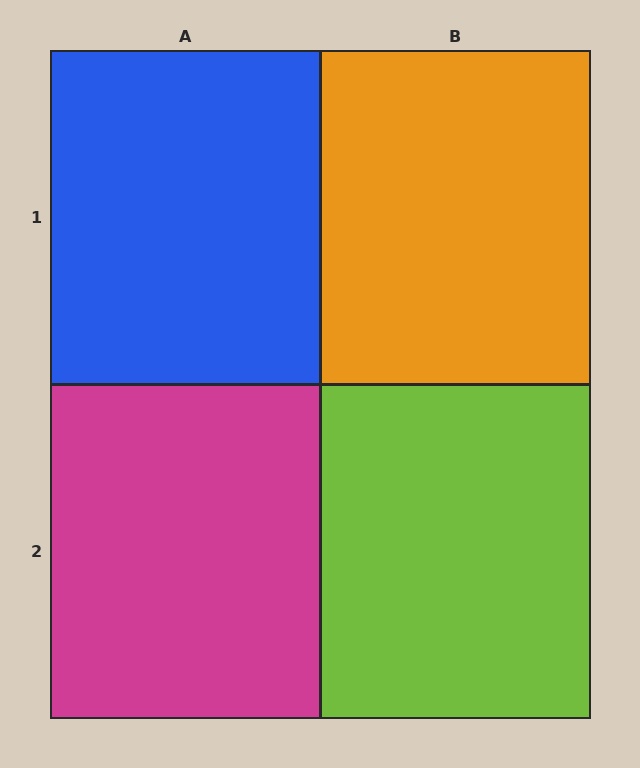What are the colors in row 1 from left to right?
Blue, orange.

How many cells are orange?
1 cell is orange.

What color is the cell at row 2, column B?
Lime.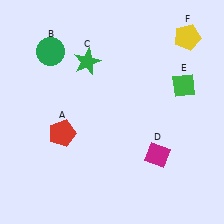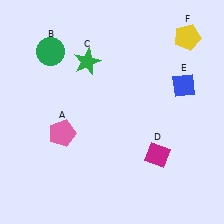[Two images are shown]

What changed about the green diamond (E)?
In Image 1, E is green. In Image 2, it changed to blue.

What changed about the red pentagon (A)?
In Image 1, A is red. In Image 2, it changed to pink.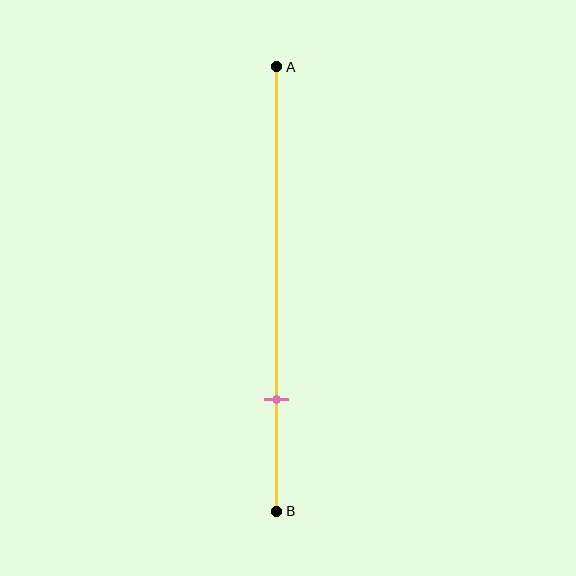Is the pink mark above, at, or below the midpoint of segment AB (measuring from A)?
The pink mark is below the midpoint of segment AB.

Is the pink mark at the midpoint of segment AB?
No, the mark is at about 75% from A, not at the 50% midpoint.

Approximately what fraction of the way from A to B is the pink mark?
The pink mark is approximately 75% of the way from A to B.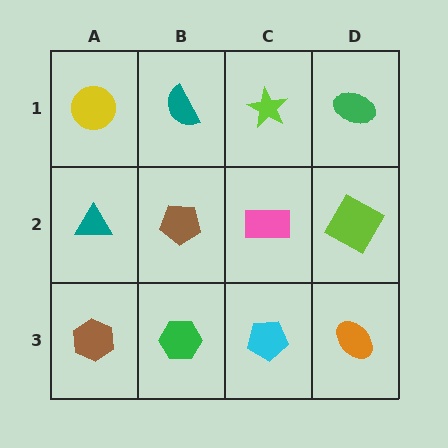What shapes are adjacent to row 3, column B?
A brown pentagon (row 2, column B), a brown hexagon (row 3, column A), a cyan pentagon (row 3, column C).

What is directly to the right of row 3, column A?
A green hexagon.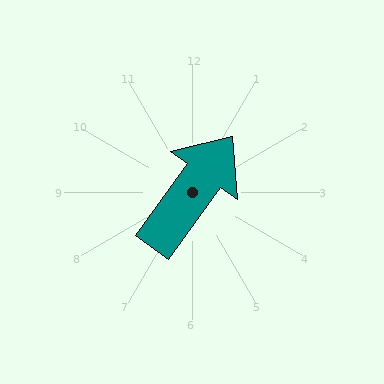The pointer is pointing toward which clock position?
Roughly 1 o'clock.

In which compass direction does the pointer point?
Northeast.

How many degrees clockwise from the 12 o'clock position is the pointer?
Approximately 36 degrees.